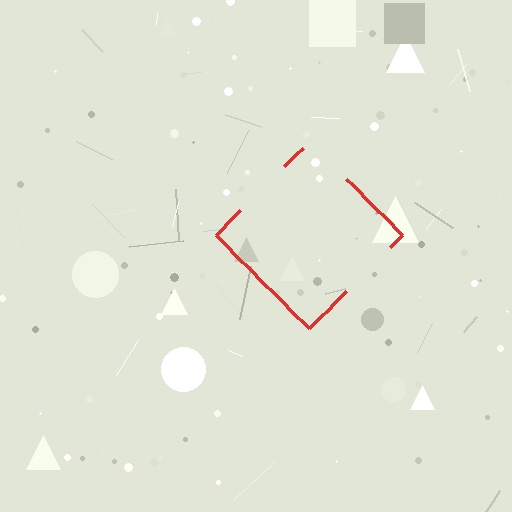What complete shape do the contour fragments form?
The contour fragments form a diamond.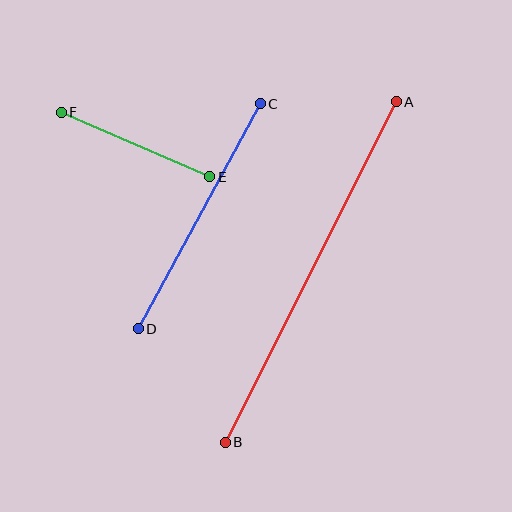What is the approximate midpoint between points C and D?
The midpoint is at approximately (199, 216) pixels.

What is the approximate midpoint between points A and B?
The midpoint is at approximately (311, 272) pixels.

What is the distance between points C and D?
The distance is approximately 256 pixels.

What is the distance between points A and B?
The distance is approximately 381 pixels.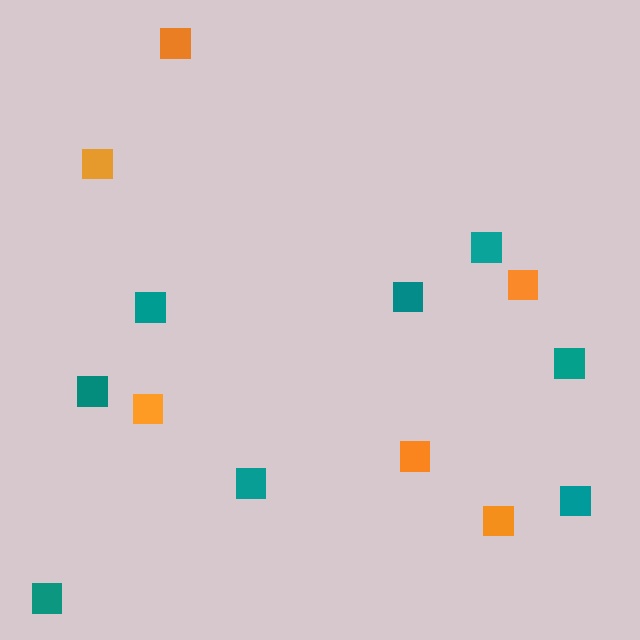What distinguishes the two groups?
There are 2 groups: one group of orange squares (6) and one group of teal squares (8).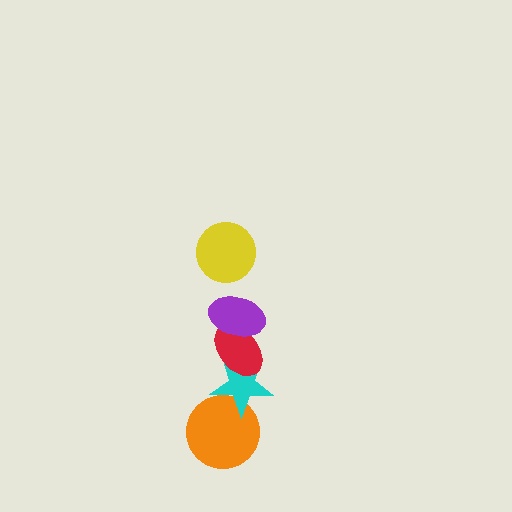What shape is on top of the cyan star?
The red ellipse is on top of the cyan star.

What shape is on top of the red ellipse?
The purple ellipse is on top of the red ellipse.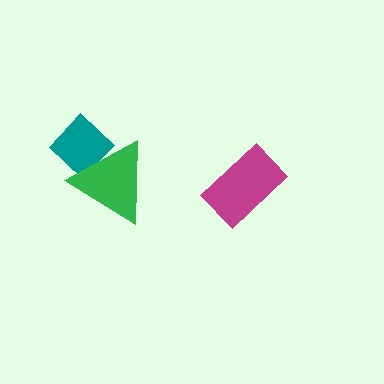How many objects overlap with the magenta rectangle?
0 objects overlap with the magenta rectangle.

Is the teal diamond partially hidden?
Yes, it is partially covered by another shape.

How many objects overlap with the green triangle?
1 object overlaps with the green triangle.